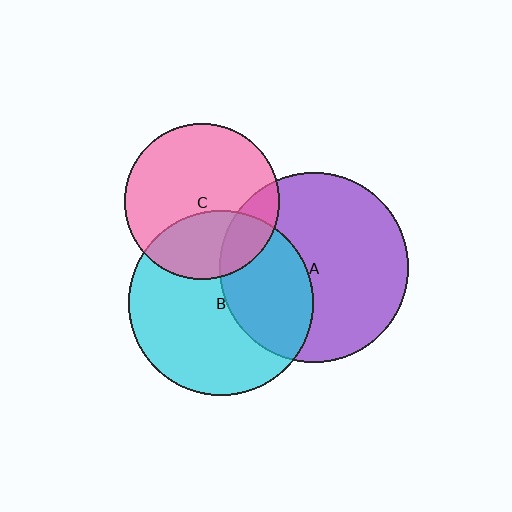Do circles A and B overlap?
Yes.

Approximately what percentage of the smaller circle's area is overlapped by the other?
Approximately 35%.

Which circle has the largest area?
Circle A (purple).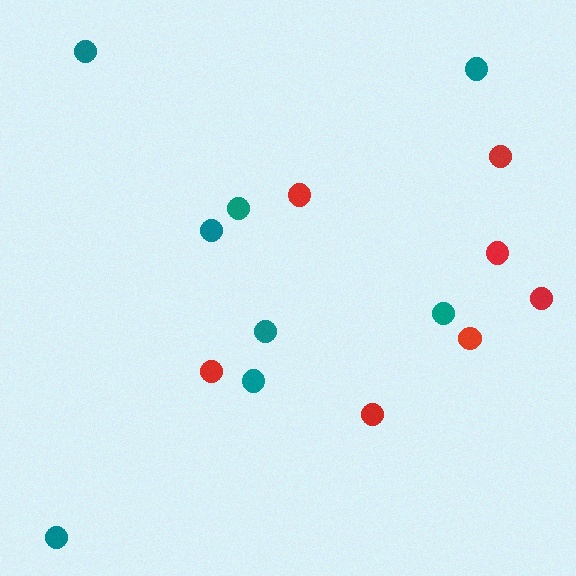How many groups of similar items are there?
There are 2 groups: one group of red circles (7) and one group of teal circles (8).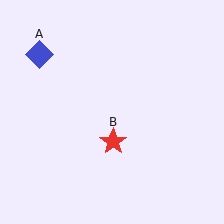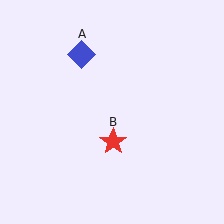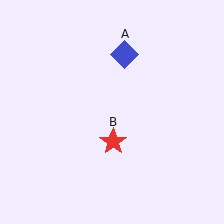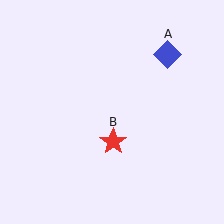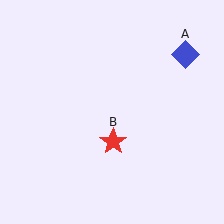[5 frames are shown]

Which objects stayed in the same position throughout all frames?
Red star (object B) remained stationary.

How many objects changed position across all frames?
1 object changed position: blue diamond (object A).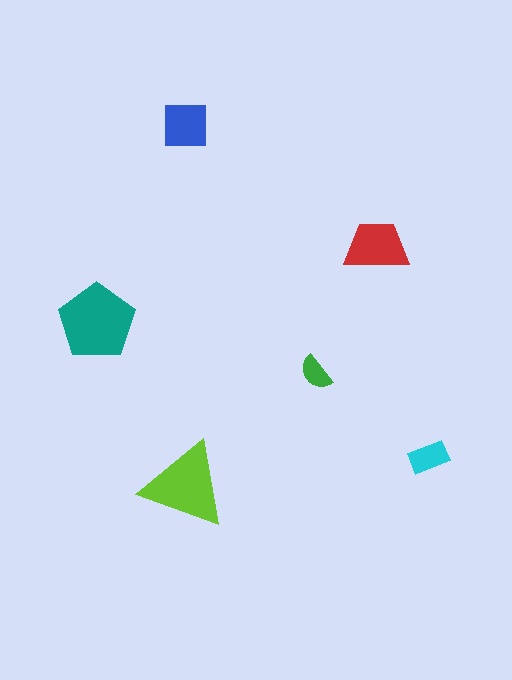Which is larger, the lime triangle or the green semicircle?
The lime triangle.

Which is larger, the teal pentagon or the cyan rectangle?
The teal pentagon.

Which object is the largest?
The teal pentagon.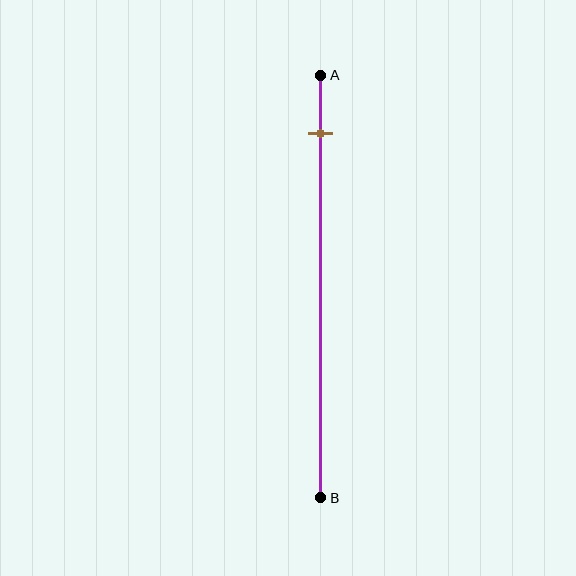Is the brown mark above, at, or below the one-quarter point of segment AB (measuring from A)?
The brown mark is above the one-quarter point of segment AB.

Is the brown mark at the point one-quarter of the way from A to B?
No, the mark is at about 15% from A, not at the 25% one-quarter point.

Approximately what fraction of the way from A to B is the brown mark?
The brown mark is approximately 15% of the way from A to B.